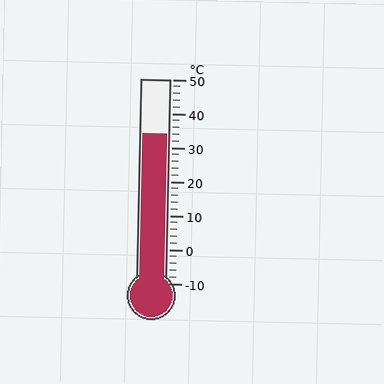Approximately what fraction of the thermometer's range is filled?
The thermometer is filled to approximately 75% of its range.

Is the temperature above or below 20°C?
The temperature is above 20°C.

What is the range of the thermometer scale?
The thermometer scale ranges from -10°C to 50°C.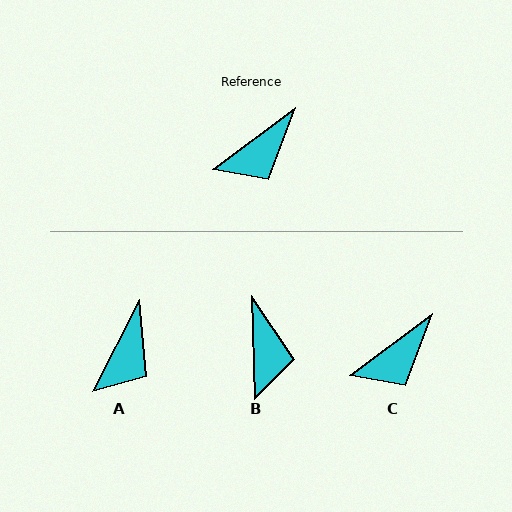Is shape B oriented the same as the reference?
No, it is off by about 54 degrees.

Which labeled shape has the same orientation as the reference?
C.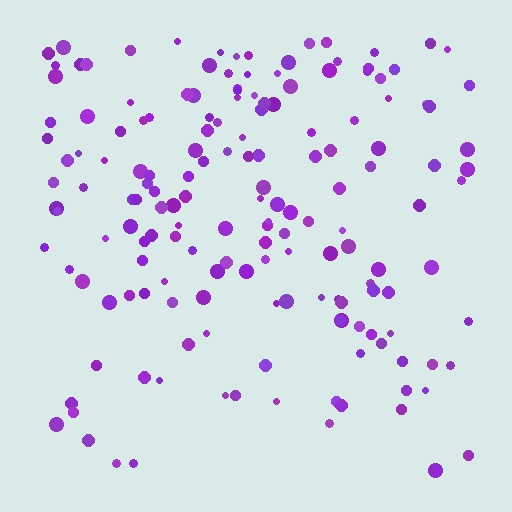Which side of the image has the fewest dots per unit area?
The bottom.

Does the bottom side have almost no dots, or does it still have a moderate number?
Still a moderate number, just noticeably fewer than the top.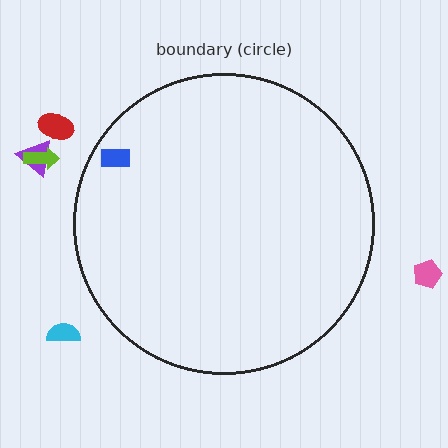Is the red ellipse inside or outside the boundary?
Outside.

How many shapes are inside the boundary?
1 inside, 5 outside.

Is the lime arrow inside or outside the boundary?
Outside.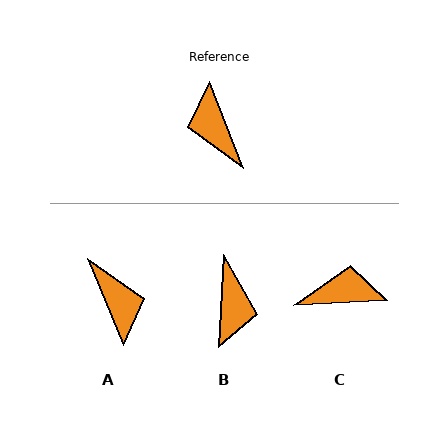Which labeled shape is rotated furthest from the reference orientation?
A, about 178 degrees away.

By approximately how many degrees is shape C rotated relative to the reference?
Approximately 108 degrees clockwise.